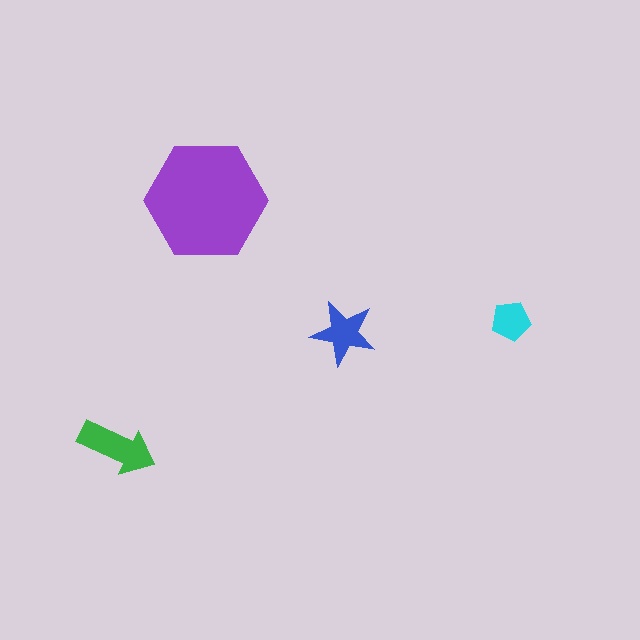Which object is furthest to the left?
The green arrow is leftmost.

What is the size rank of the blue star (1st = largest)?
3rd.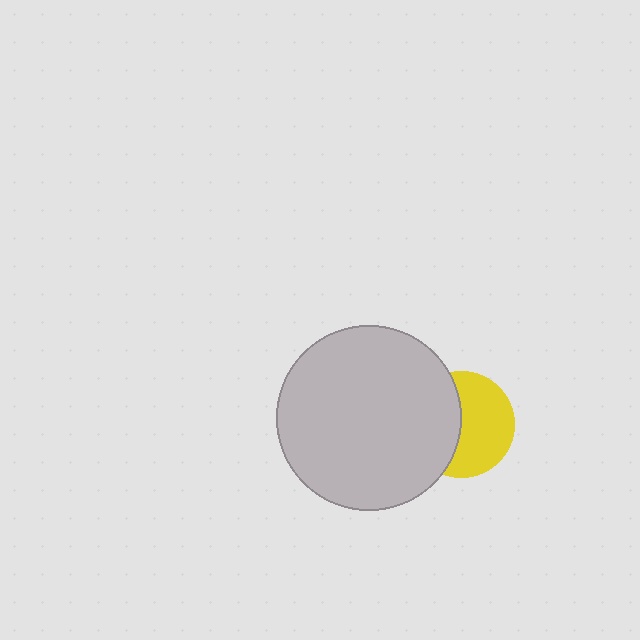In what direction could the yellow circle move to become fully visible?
The yellow circle could move right. That would shift it out from behind the light gray circle entirely.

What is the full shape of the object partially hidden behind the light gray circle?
The partially hidden object is a yellow circle.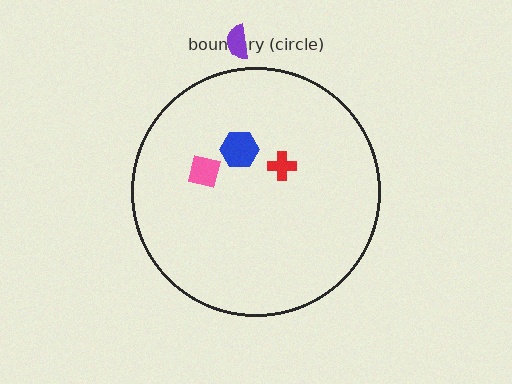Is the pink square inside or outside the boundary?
Inside.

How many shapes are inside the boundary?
3 inside, 1 outside.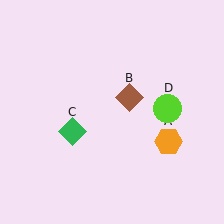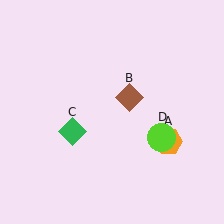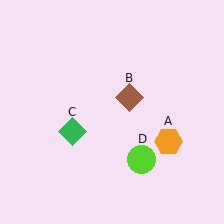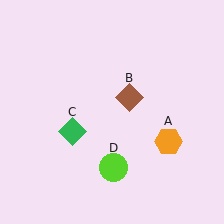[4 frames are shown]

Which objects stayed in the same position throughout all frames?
Orange hexagon (object A) and brown diamond (object B) and green diamond (object C) remained stationary.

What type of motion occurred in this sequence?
The lime circle (object D) rotated clockwise around the center of the scene.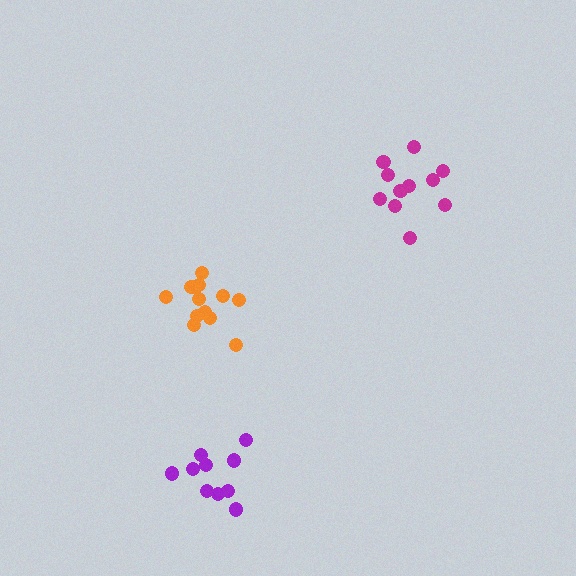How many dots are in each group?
Group 1: 13 dots, Group 2: 11 dots, Group 3: 10 dots (34 total).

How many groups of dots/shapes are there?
There are 3 groups.